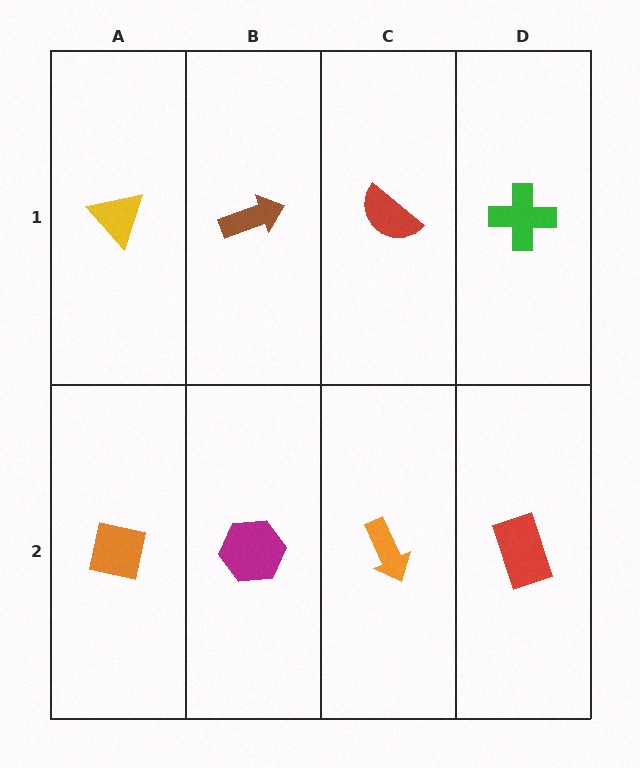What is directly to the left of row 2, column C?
A magenta hexagon.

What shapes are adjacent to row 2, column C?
A red semicircle (row 1, column C), a magenta hexagon (row 2, column B), a red rectangle (row 2, column D).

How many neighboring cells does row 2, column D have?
2.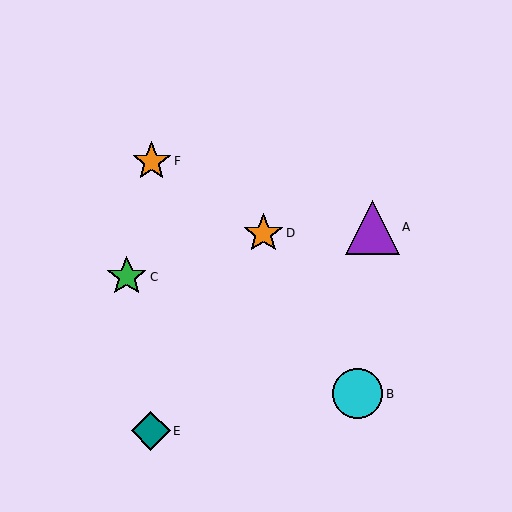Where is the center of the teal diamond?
The center of the teal diamond is at (151, 431).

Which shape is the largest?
The purple triangle (labeled A) is the largest.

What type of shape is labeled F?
Shape F is an orange star.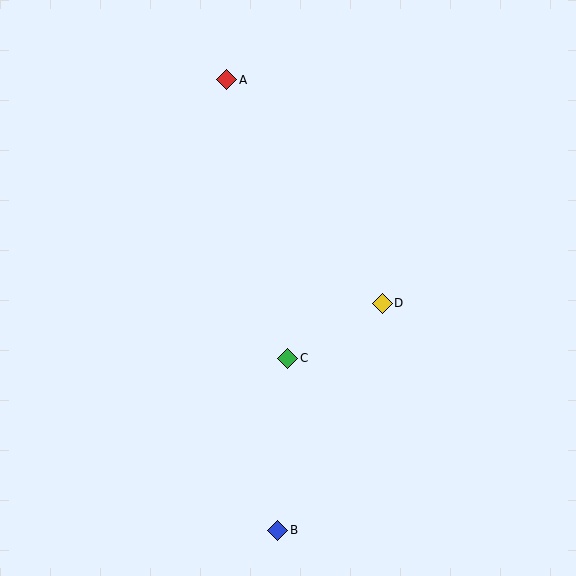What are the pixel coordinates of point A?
Point A is at (227, 80).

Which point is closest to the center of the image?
Point C at (288, 358) is closest to the center.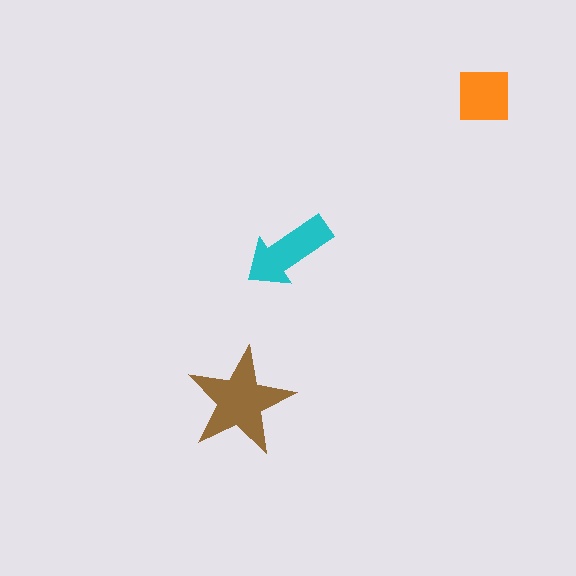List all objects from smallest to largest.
The orange square, the cyan arrow, the brown star.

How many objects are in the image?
There are 3 objects in the image.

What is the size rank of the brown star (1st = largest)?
1st.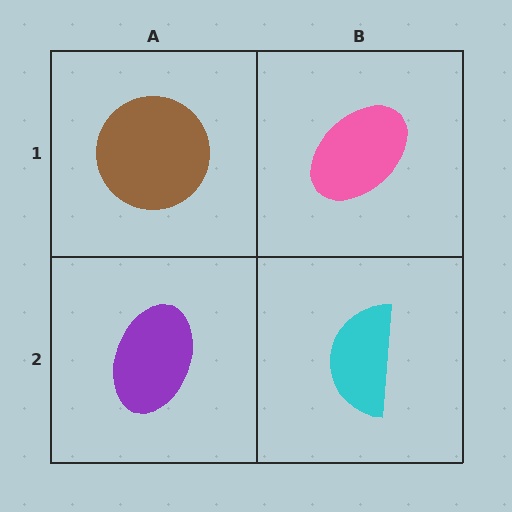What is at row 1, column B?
A pink ellipse.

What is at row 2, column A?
A purple ellipse.